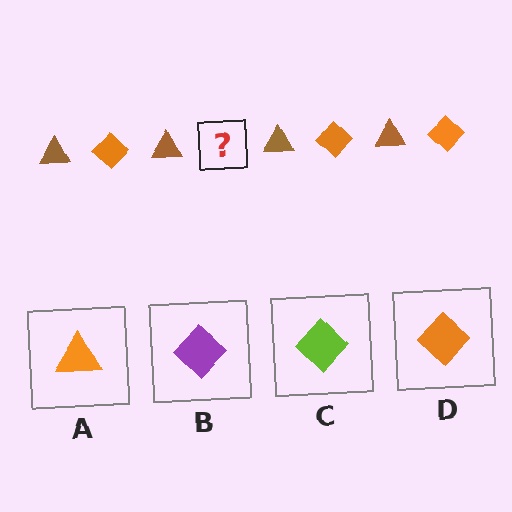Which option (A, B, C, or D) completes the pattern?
D.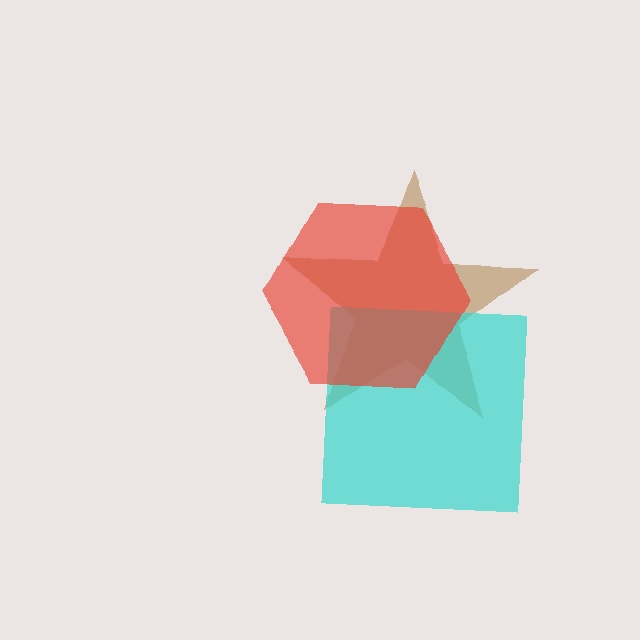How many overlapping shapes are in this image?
There are 3 overlapping shapes in the image.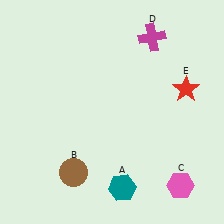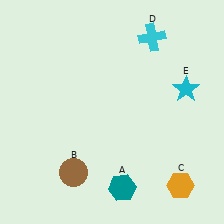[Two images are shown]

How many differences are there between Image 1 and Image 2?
There are 3 differences between the two images.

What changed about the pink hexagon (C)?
In Image 1, C is pink. In Image 2, it changed to orange.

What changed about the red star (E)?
In Image 1, E is red. In Image 2, it changed to cyan.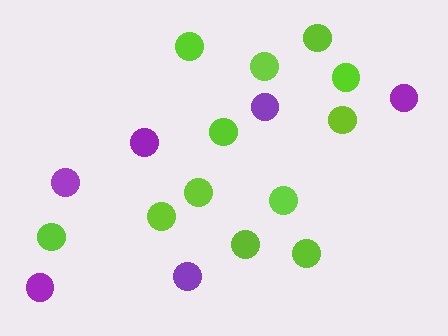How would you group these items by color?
There are 2 groups: one group of lime circles (12) and one group of purple circles (6).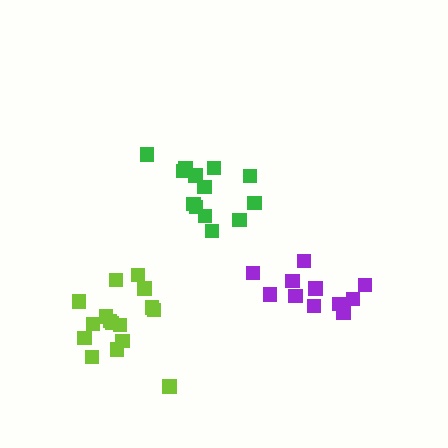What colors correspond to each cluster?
The clusters are colored: lime, green, purple.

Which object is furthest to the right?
The purple cluster is rightmost.